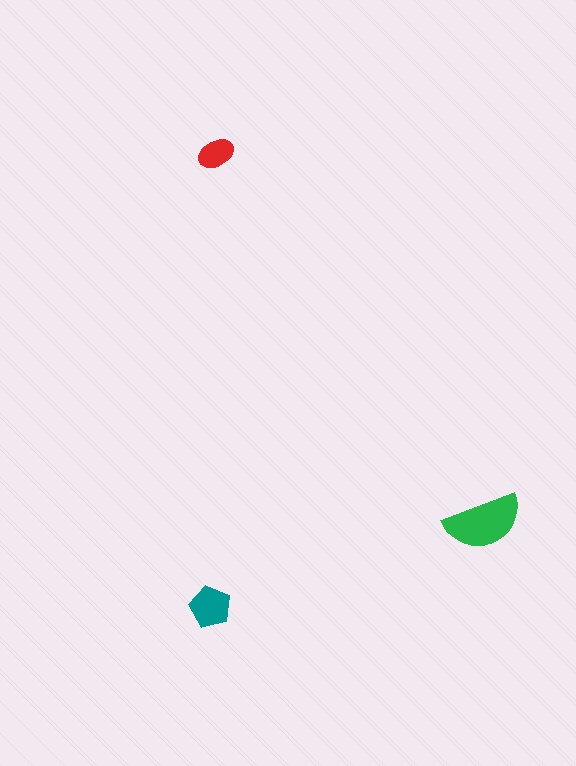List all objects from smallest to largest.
The red ellipse, the teal pentagon, the green semicircle.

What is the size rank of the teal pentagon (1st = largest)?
2nd.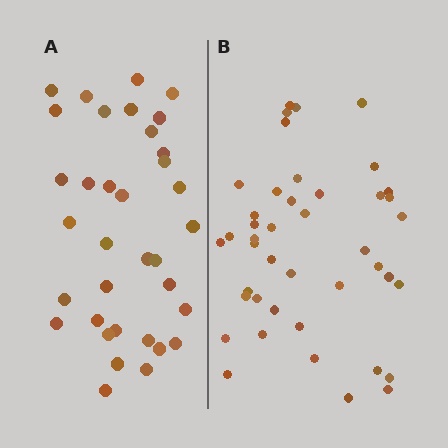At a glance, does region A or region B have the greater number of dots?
Region B (the right region) has more dots.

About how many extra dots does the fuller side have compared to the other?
Region B has roughly 8 or so more dots than region A.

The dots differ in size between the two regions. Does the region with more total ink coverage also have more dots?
No. Region A has more total ink coverage because its dots are larger, but region B actually contains more individual dots. Total area can be misleading — the number of items is what matters here.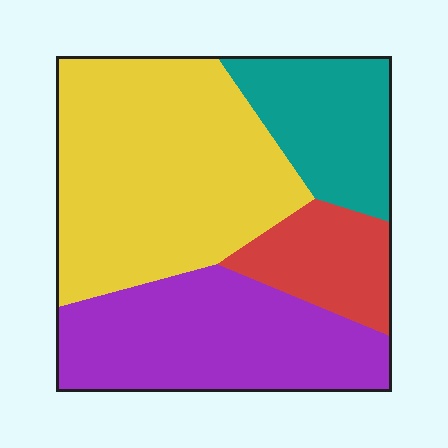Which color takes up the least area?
Red, at roughly 10%.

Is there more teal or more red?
Teal.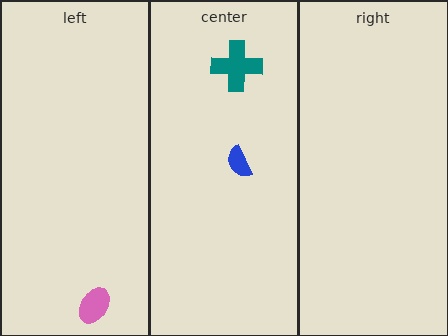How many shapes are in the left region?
1.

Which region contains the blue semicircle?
The center region.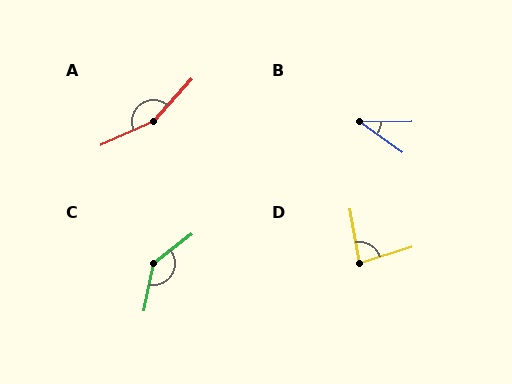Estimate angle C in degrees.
Approximately 140 degrees.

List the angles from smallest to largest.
B (36°), D (82°), C (140°), A (156°).